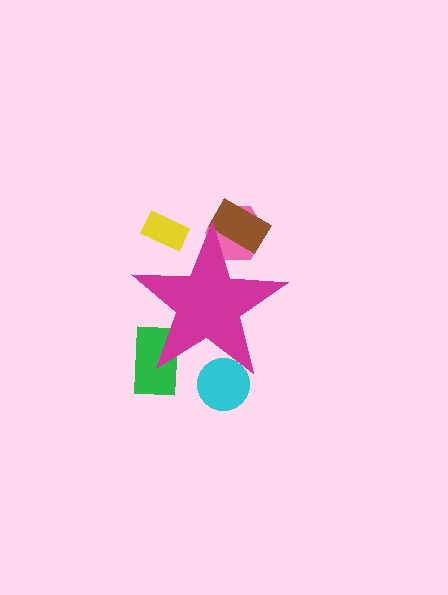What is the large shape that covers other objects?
A magenta star.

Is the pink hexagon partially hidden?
Yes, the pink hexagon is partially hidden behind the magenta star.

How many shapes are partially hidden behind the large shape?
5 shapes are partially hidden.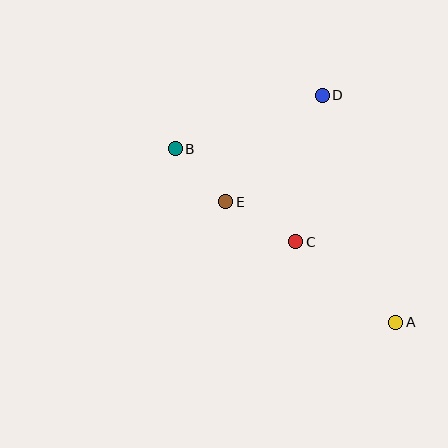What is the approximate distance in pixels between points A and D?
The distance between A and D is approximately 238 pixels.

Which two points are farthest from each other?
Points A and B are farthest from each other.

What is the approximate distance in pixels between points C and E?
The distance between C and E is approximately 81 pixels.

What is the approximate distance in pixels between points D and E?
The distance between D and E is approximately 144 pixels.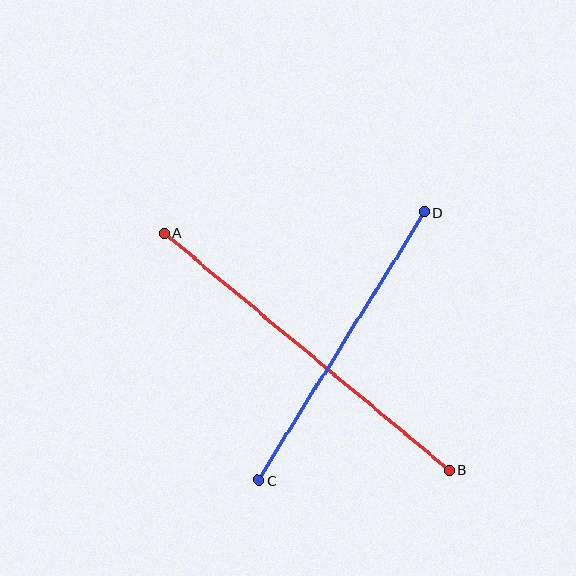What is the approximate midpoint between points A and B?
The midpoint is at approximately (307, 352) pixels.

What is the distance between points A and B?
The distance is approximately 370 pixels.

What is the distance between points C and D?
The distance is approximately 315 pixels.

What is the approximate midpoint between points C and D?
The midpoint is at approximately (342, 346) pixels.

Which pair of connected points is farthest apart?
Points A and B are farthest apart.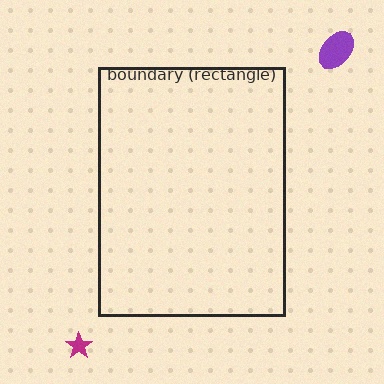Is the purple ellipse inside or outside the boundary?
Outside.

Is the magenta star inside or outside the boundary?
Outside.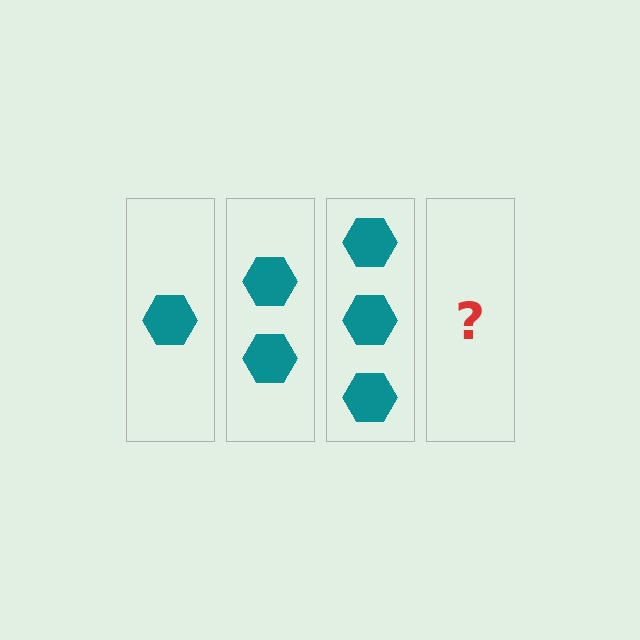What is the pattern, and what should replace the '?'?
The pattern is that each step adds one more hexagon. The '?' should be 4 hexagons.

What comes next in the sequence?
The next element should be 4 hexagons.